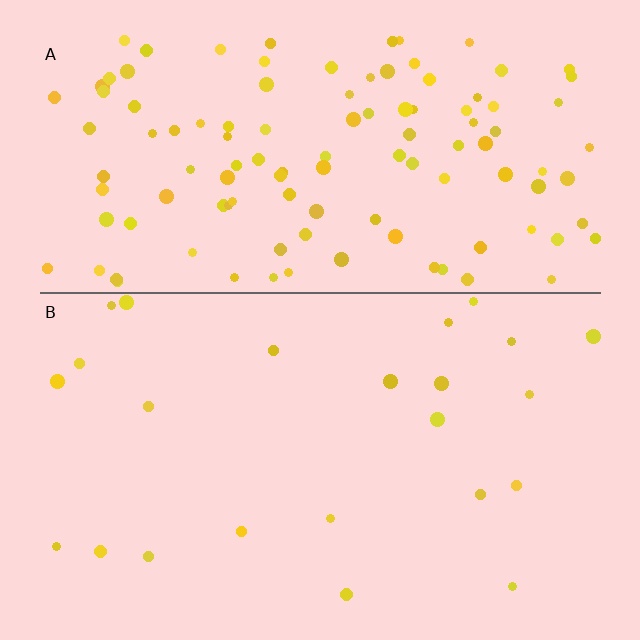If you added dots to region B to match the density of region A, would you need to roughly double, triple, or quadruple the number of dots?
Approximately quadruple.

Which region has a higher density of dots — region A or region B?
A (the top).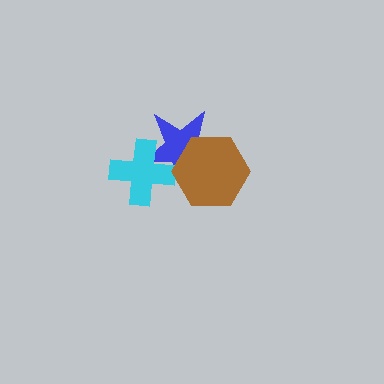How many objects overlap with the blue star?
2 objects overlap with the blue star.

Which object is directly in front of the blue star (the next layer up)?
The cyan cross is directly in front of the blue star.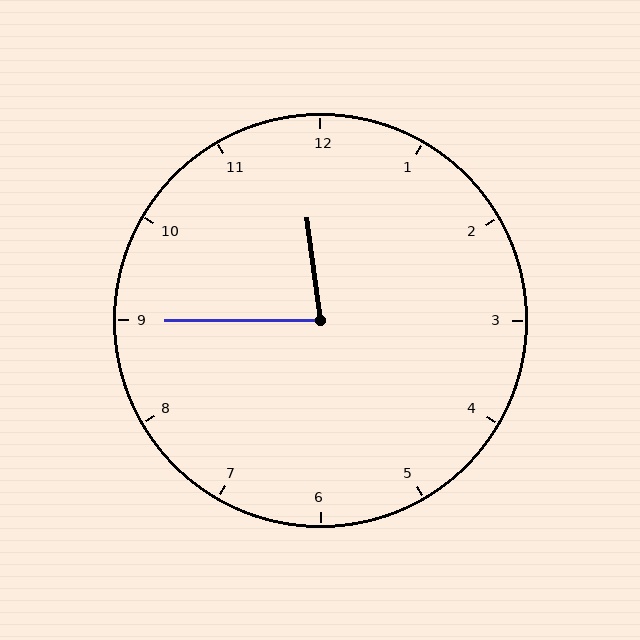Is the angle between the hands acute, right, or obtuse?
It is acute.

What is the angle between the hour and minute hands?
Approximately 82 degrees.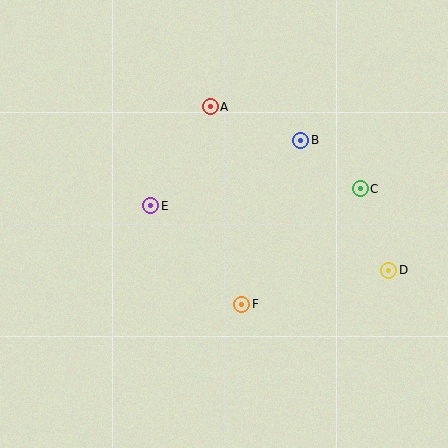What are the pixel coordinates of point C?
Point C is at (360, 189).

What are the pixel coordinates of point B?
Point B is at (301, 140).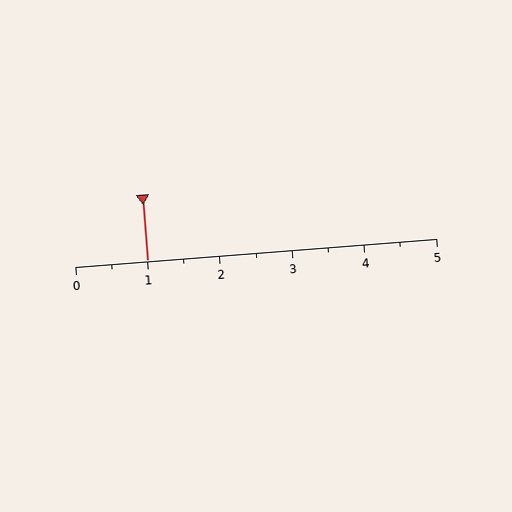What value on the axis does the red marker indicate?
The marker indicates approximately 1.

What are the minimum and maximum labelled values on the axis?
The axis runs from 0 to 5.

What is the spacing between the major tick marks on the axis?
The major ticks are spaced 1 apart.